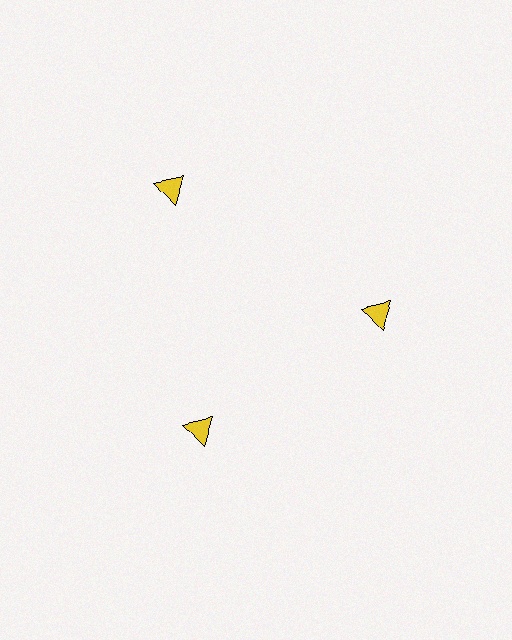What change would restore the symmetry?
The symmetry would be restored by moving it inward, back onto the ring so that all 3 triangles sit at equal angles and equal distance from the center.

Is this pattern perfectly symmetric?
No. The 3 yellow triangles are arranged in a ring, but one element near the 11 o'clock position is pushed outward from the center, breaking the 3-fold rotational symmetry.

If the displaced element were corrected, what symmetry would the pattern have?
It would have 3-fold rotational symmetry — the pattern would map onto itself every 120 degrees.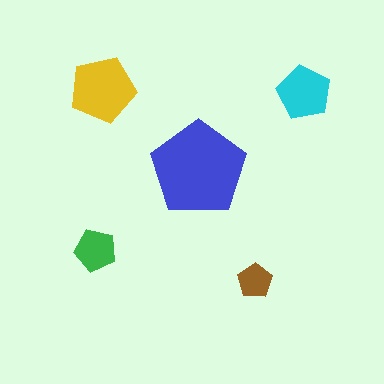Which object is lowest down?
The brown pentagon is bottommost.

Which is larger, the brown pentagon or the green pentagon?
The green one.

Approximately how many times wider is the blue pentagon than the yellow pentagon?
About 1.5 times wider.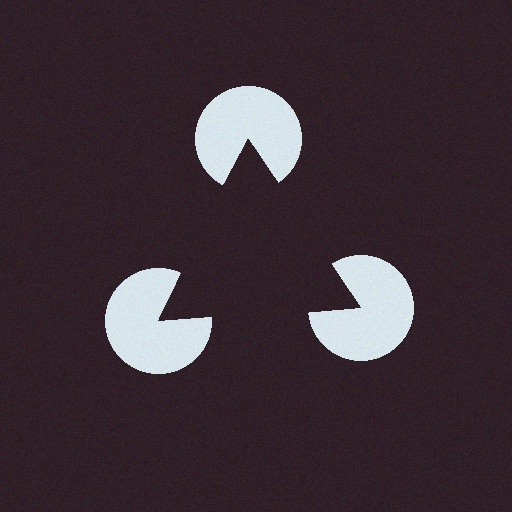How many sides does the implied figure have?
3 sides.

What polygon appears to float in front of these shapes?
An illusory triangle — its edges are inferred from the aligned wedge cuts in the pac-man discs, not physically drawn.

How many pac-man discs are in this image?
There are 3 — one at each vertex of the illusory triangle.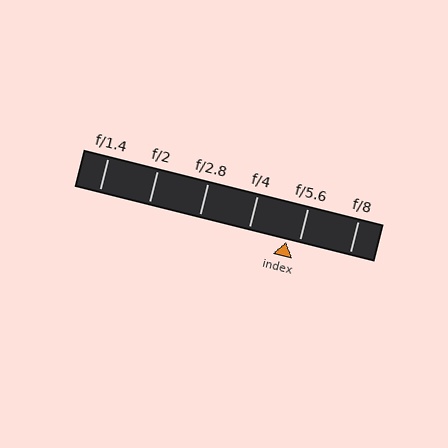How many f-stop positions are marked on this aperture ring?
There are 6 f-stop positions marked.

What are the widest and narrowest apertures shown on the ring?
The widest aperture shown is f/1.4 and the narrowest is f/8.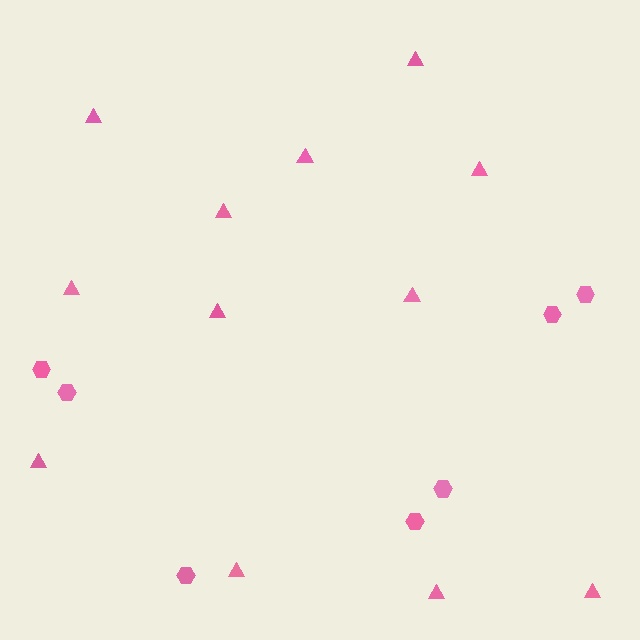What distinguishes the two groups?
There are 2 groups: one group of hexagons (7) and one group of triangles (12).